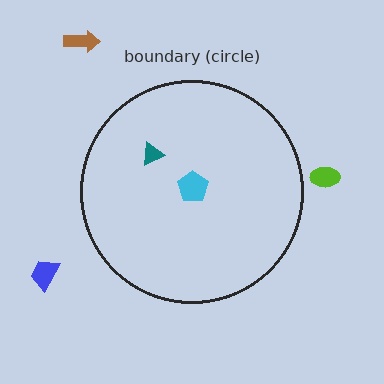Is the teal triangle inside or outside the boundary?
Inside.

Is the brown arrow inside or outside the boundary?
Outside.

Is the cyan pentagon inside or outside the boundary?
Inside.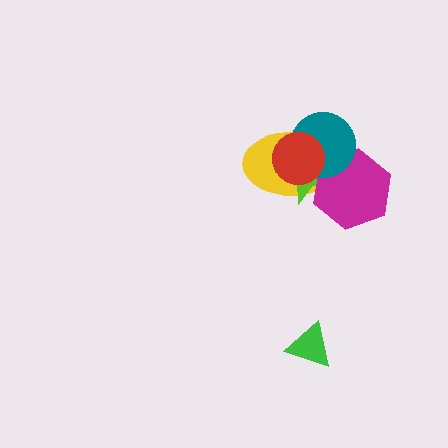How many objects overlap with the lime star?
4 objects overlap with the lime star.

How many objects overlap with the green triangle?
0 objects overlap with the green triangle.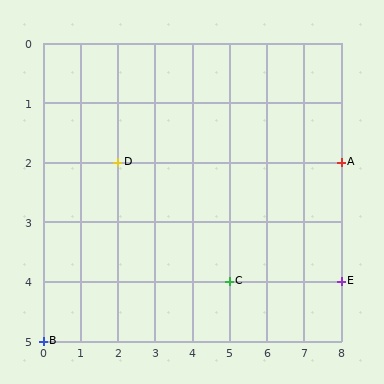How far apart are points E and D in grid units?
Points E and D are 6 columns and 2 rows apart (about 6.3 grid units diagonally).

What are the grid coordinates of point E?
Point E is at grid coordinates (8, 4).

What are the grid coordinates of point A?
Point A is at grid coordinates (8, 2).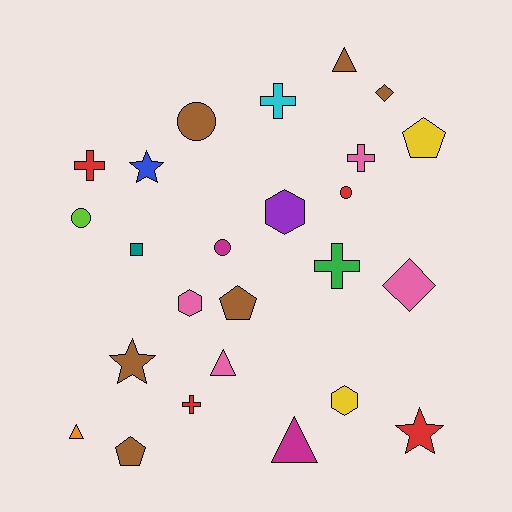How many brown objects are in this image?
There are 6 brown objects.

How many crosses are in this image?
There are 5 crosses.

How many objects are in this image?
There are 25 objects.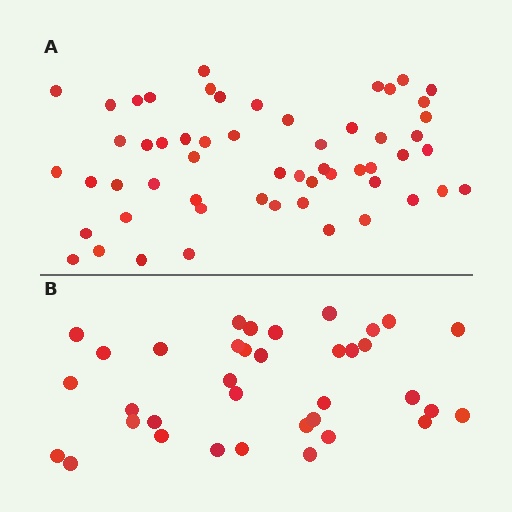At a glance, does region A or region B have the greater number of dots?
Region A (the top region) has more dots.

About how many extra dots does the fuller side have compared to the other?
Region A has approximately 20 more dots than region B.